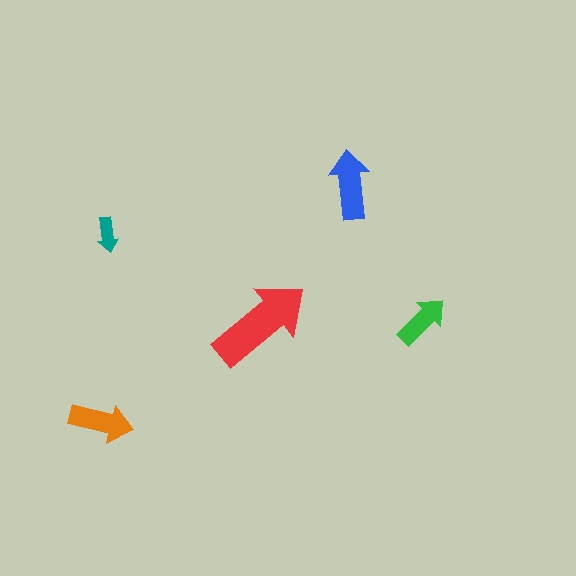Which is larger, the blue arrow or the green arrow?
The blue one.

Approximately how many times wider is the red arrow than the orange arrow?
About 1.5 times wider.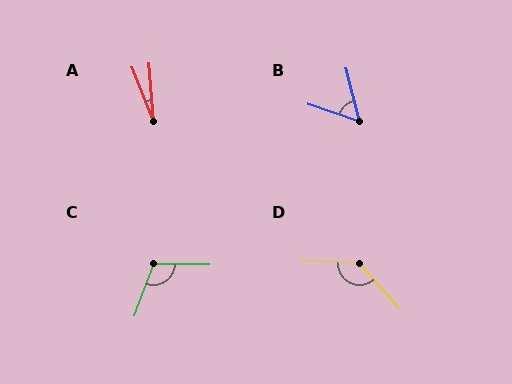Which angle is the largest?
D, at approximately 134 degrees.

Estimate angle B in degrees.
Approximately 57 degrees.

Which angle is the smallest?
A, at approximately 17 degrees.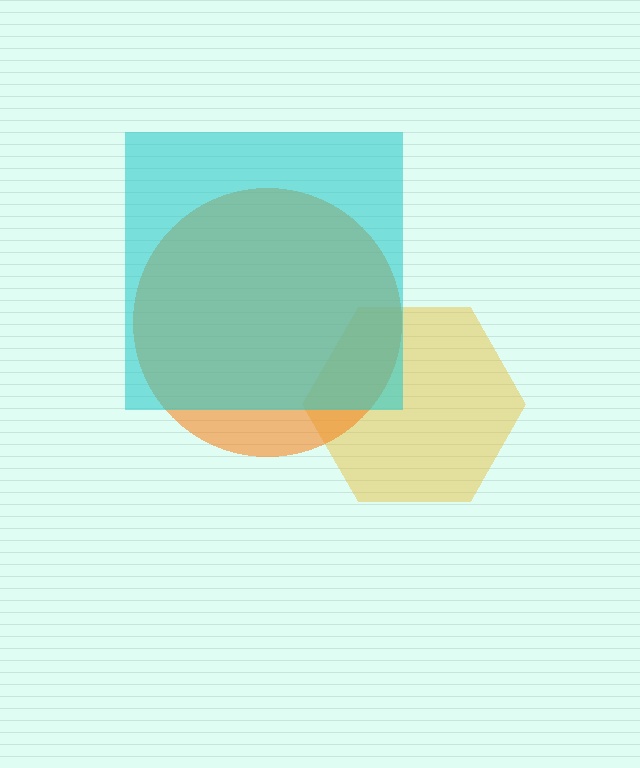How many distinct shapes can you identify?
There are 3 distinct shapes: a yellow hexagon, an orange circle, a cyan square.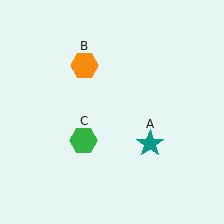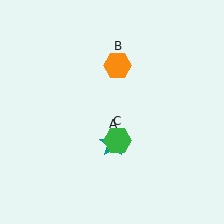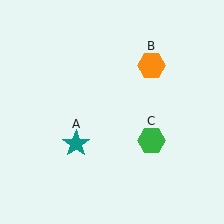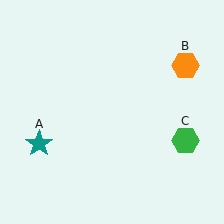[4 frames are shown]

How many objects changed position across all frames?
3 objects changed position: teal star (object A), orange hexagon (object B), green hexagon (object C).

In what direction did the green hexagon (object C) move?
The green hexagon (object C) moved right.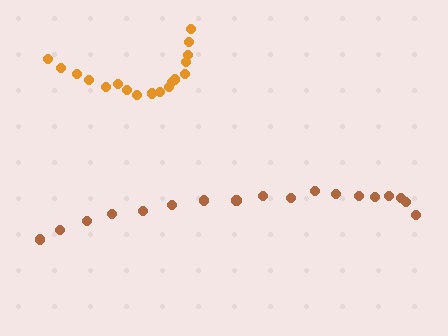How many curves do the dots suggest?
There are 2 distinct paths.